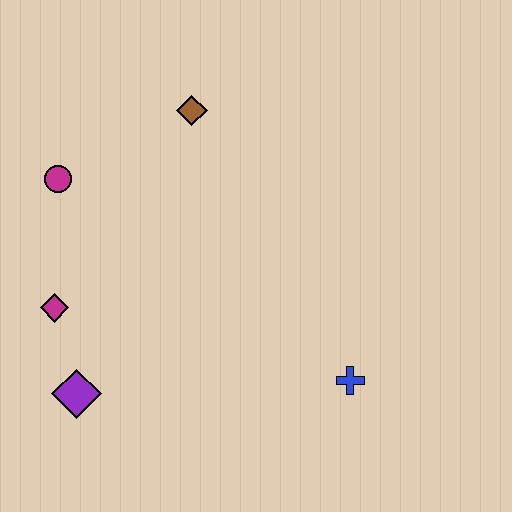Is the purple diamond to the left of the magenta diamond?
No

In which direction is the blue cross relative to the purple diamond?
The blue cross is to the right of the purple diamond.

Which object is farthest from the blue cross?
The magenta circle is farthest from the blue cross.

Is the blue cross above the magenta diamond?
No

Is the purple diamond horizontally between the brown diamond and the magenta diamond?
Yes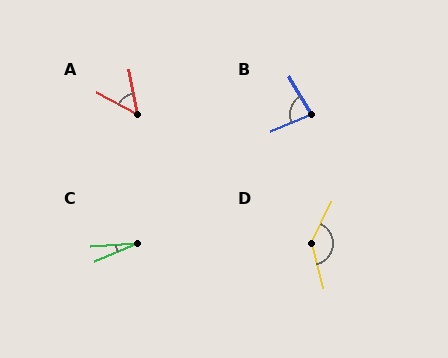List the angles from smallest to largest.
C (19°), A (51°), B (83°), D (139°).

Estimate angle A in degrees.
Approximately 51 degrees.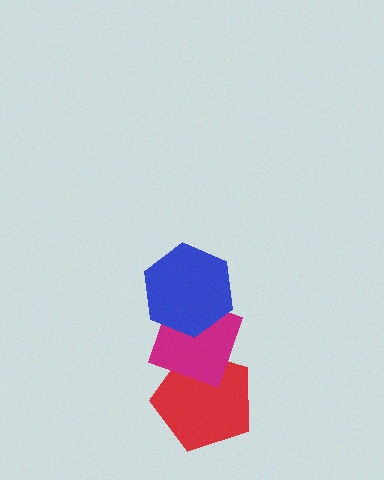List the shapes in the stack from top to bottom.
From top to bottom: the blue hexagon, the magenta diamond, the red pentagon.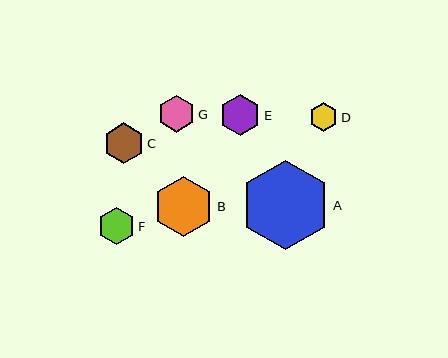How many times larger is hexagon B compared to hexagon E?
Hexagon B is approximately 1.5 times the size of hexagon E.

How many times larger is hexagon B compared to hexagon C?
Hexagon B is approximately 1.5 times the size of hexagon C.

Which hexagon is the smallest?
Hexagon D is the smallest with a size of approximately 28 pixels.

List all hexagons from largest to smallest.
From largest to smallest: A, B, E, C, F, G, D.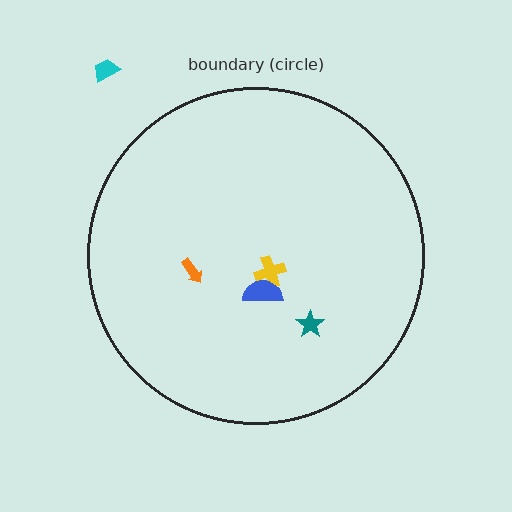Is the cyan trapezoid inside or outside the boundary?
Outside.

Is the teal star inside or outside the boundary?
Inside.